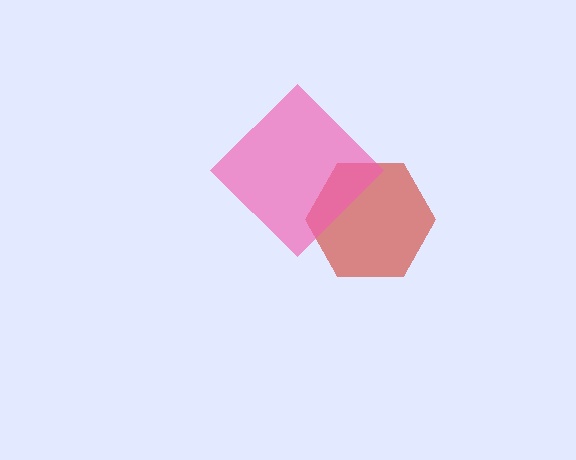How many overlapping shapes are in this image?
There are 2 overlapping shapes in the image.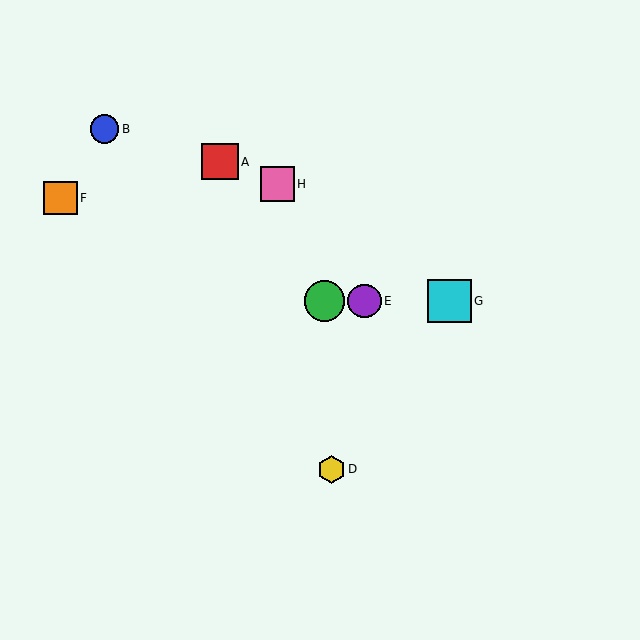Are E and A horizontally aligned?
No, E is at y≈301 and A is at y≈162.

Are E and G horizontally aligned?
Yes, both are at y≈301.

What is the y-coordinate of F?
Object F is at y≈198.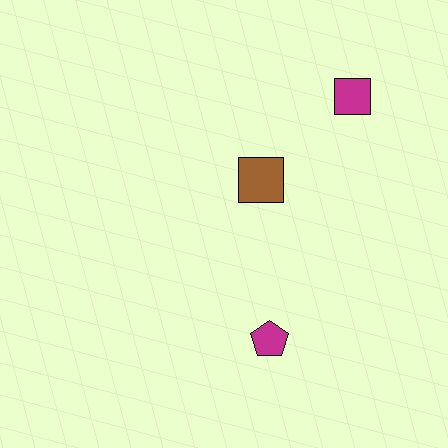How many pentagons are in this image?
There is 1 pentagon.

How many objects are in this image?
There are 3 objects.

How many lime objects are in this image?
There are no lime objects.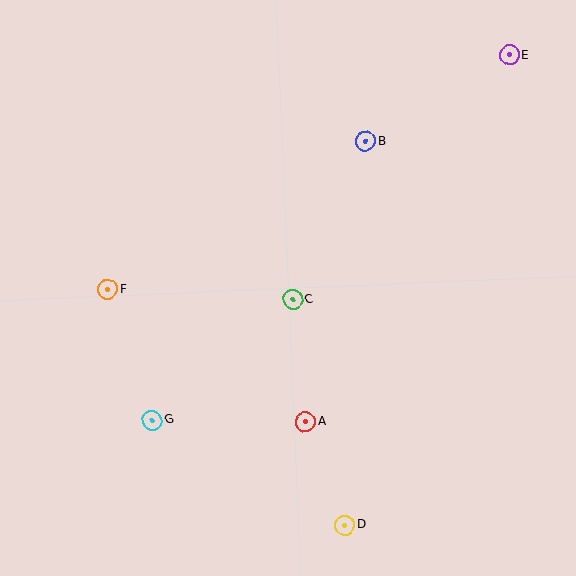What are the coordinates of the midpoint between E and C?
The midpoint between E and C is at (401, 177).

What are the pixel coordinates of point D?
Point D is at (345, 525).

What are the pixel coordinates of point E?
Point E is at (509, 55).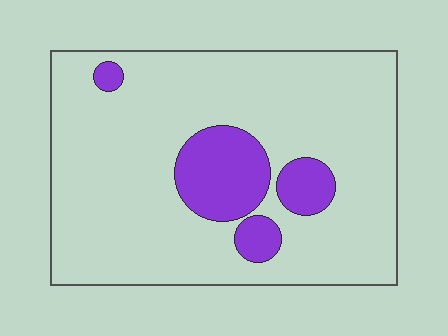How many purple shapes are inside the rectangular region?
4.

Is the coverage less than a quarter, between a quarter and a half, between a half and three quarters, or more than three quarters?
Less than a quarter.